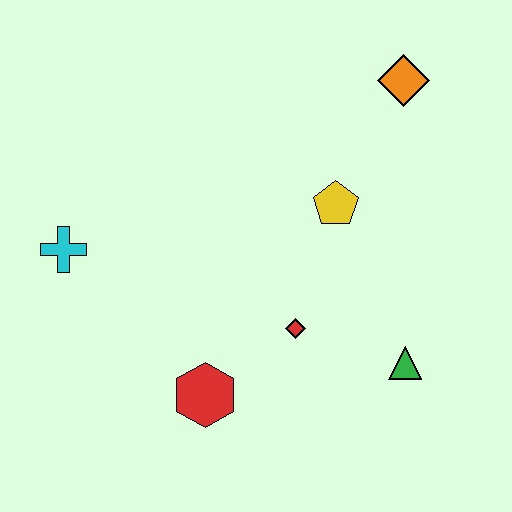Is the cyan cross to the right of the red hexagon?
No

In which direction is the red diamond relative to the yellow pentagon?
The red diamond is below the yellow pentagon.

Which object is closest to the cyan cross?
The red hexagon is closest to the cyan cross.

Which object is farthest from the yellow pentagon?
The cyan cross is farthest from the yellow pentagon.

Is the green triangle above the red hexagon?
Yes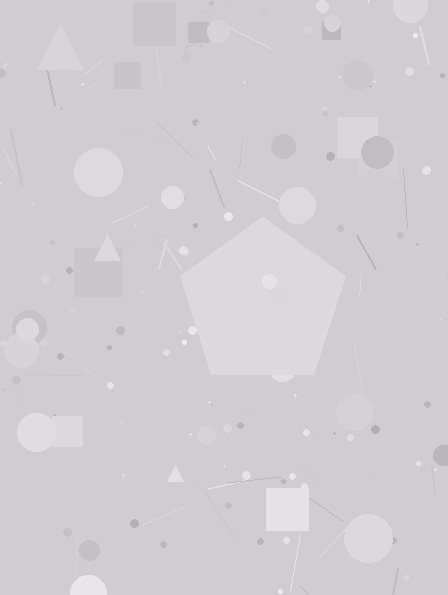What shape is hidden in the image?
A pentagon is hidden in the image.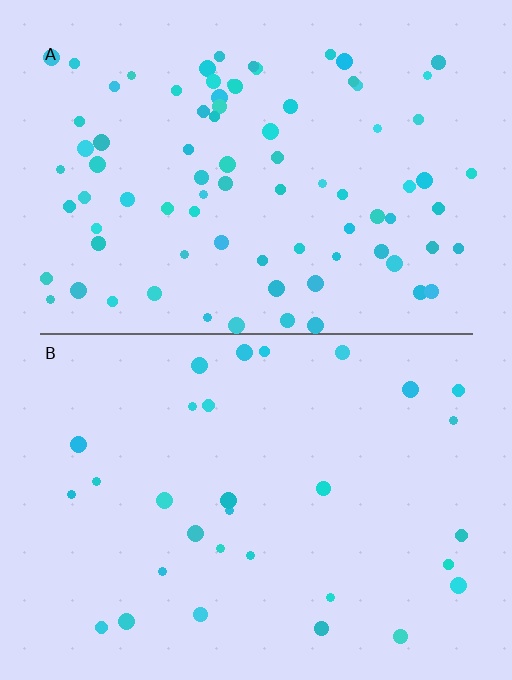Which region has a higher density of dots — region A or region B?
A (the top).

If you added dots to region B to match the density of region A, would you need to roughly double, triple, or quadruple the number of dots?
Approximately triple.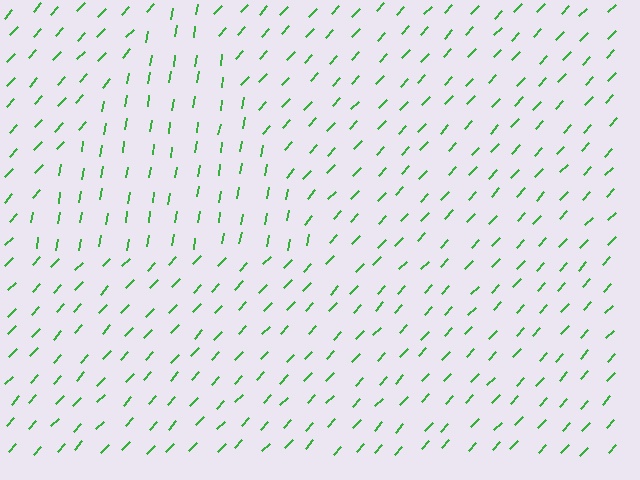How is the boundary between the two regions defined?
The boundary is defined purely by a change in line orientation (approximately 34 degrees difference). All lines are the same color and thickness.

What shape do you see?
I see a triangle.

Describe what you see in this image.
The image is filled with small green line segments. A triangle region in the image has lines oriented differently from the surrounding lines, creating a visible texture boundary.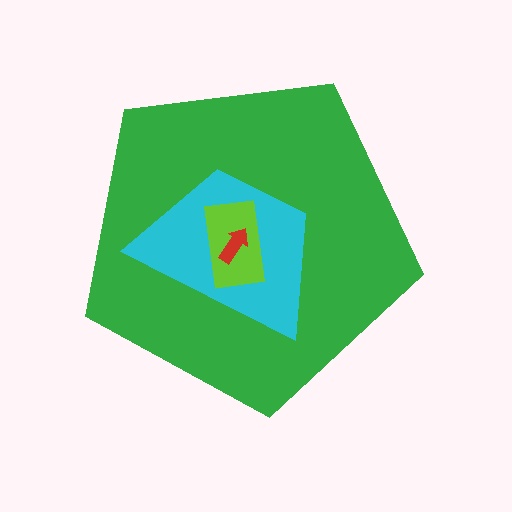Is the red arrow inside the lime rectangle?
Yes.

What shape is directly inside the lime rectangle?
The red arrow.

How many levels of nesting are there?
4.